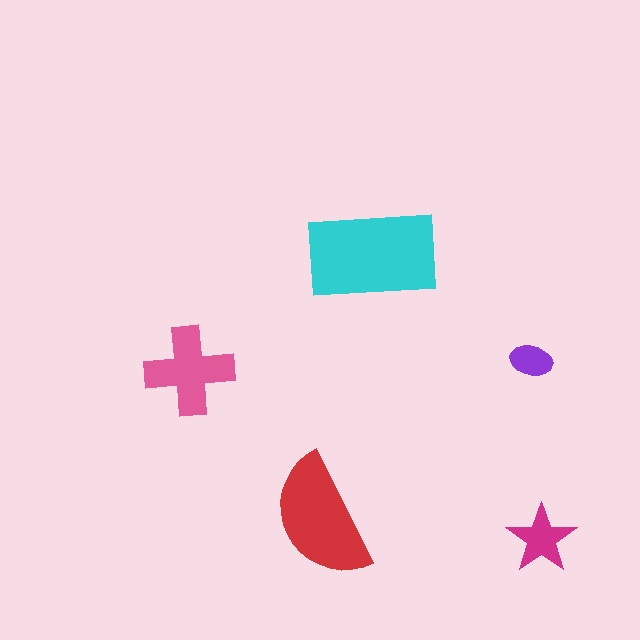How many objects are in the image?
There are 5 objects in the image.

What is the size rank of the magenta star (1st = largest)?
4th.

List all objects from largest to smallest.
The cyan rectangle, the red semicircle, the pink cross, the magenta star, the purple ellipse.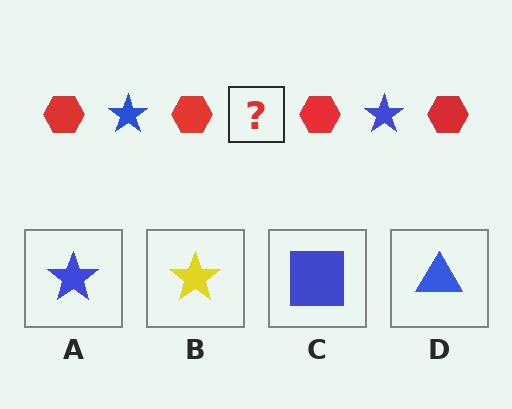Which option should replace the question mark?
Option A.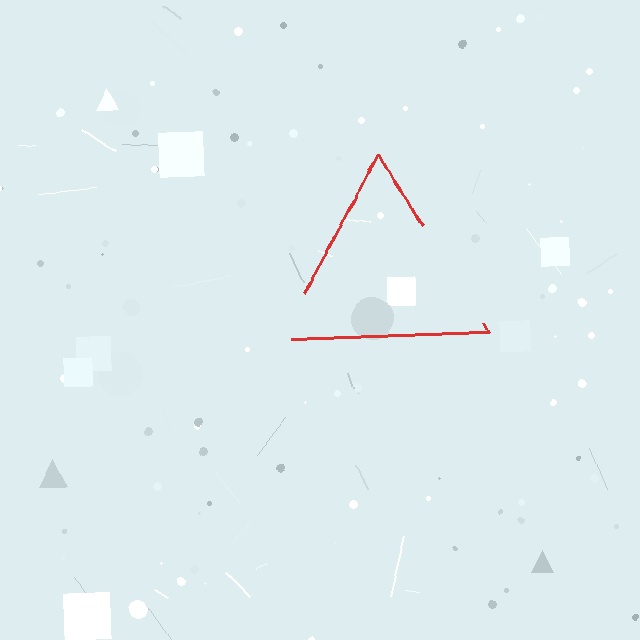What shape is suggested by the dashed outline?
The dashed outline suggests a triangle.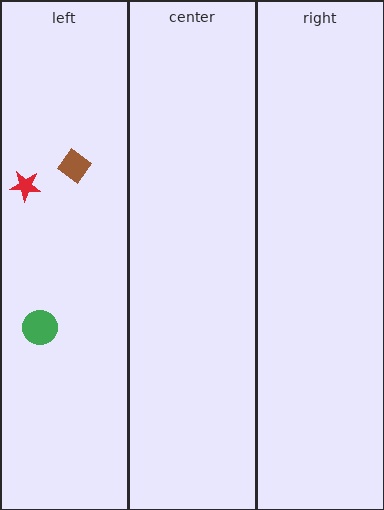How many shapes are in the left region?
3.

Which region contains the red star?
The left region.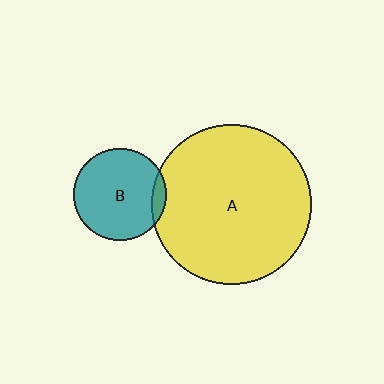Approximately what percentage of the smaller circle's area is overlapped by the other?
Approximately 10%.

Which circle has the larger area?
Circle A (yellow).